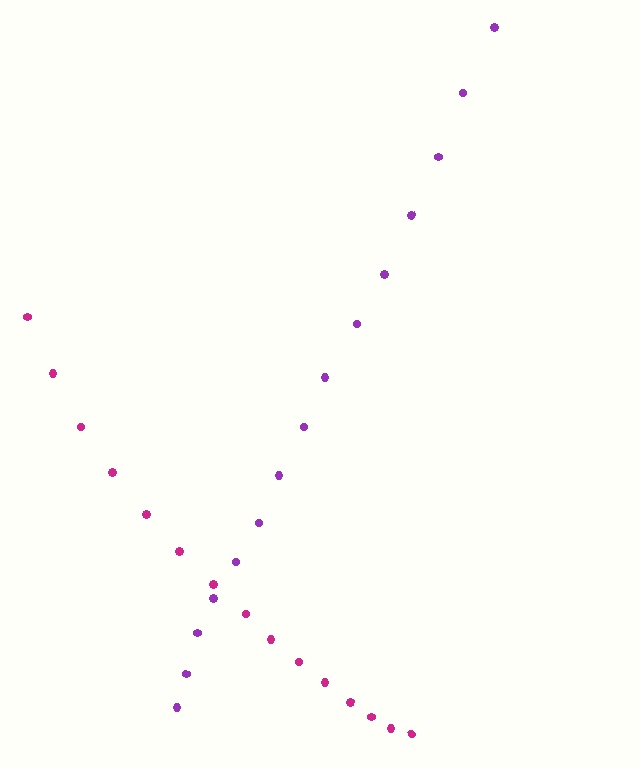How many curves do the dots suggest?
There are 2 distinct paths.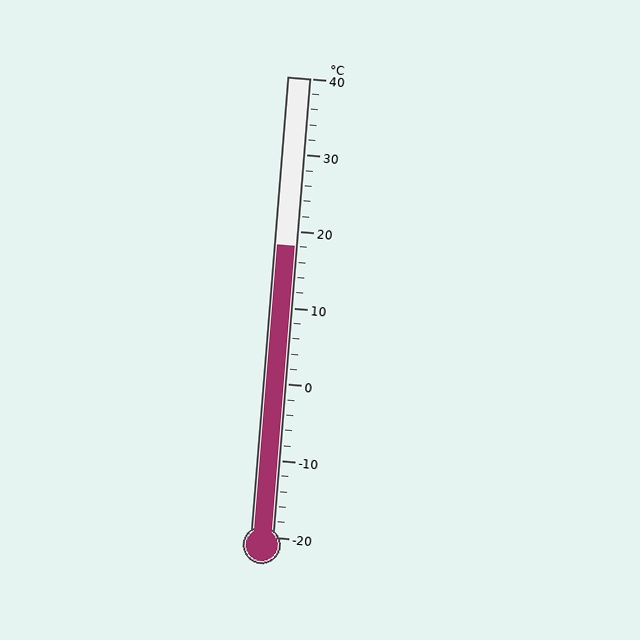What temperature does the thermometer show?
The thermometer shows approximately 18°C.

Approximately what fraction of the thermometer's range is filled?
The thermometer is filled to approximately 65% of its range.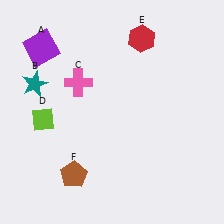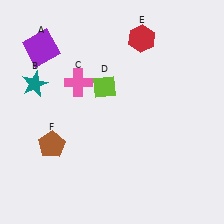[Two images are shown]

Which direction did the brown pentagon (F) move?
The brown pentagon (F) moved up.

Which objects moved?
The objects that moved are: the lime diamond (D), the brown pentagon (F).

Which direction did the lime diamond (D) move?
The lime diamond (D) moved right.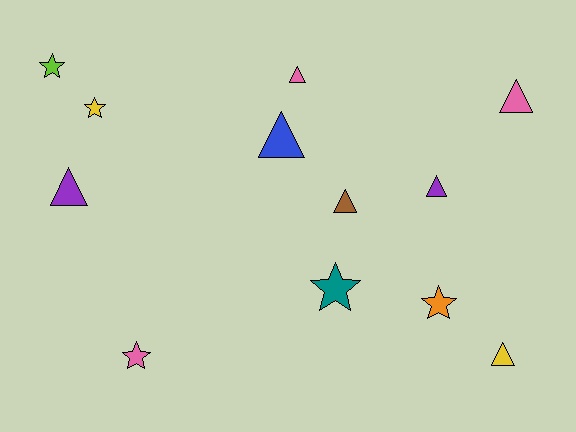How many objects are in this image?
There are 12 objects.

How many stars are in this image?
There are 5 stars.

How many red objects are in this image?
There are no red objects.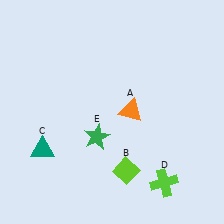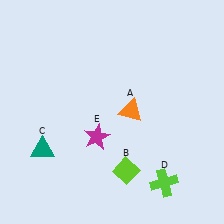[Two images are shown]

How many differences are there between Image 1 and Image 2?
There is 1 difference between the two images.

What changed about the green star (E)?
In Image 1, E is green. In Image 2, it changed to magenta.